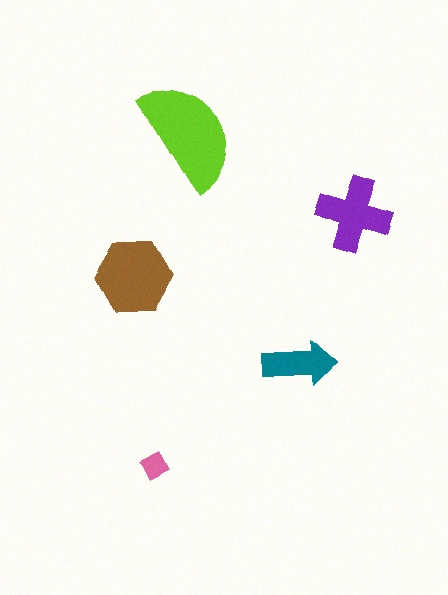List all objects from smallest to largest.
The pink diamond, the teal arrow, the purple cross, the brown hexagon, the lime semicircle.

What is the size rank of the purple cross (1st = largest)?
3rd.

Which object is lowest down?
The pink diamond is bottommost.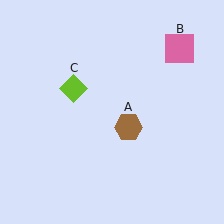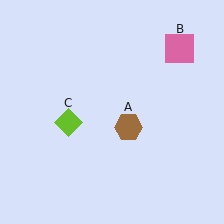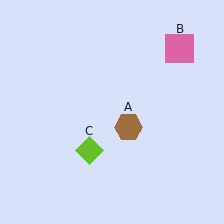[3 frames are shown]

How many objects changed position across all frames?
1 object changed position: lime diamond (object C).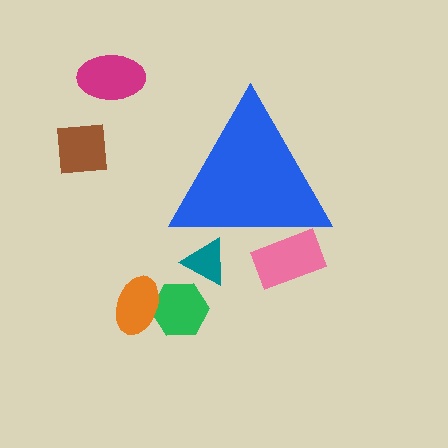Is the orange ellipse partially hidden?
No, the orange ellipse is fully visible.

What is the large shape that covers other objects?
A blue triangle.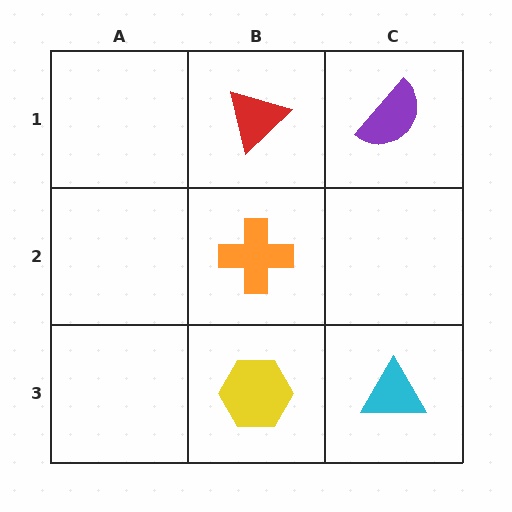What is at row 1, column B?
A red triangle.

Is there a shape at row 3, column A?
No, that cell is empty.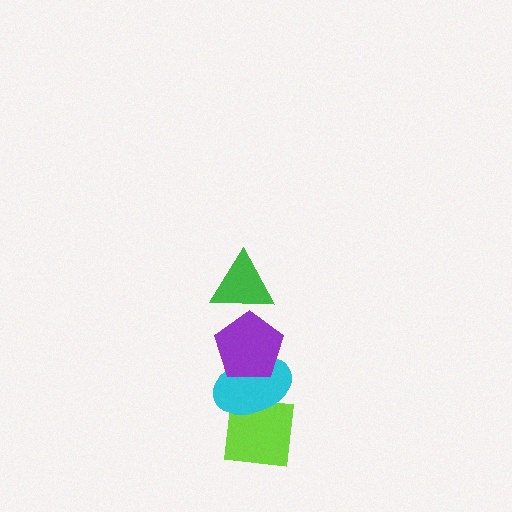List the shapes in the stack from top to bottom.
From top to bottom: the green triangle, the purple pentagon, the cyan ellipse, the lime square.